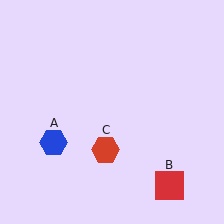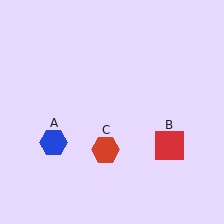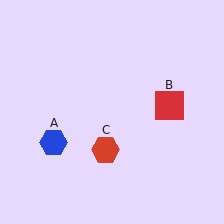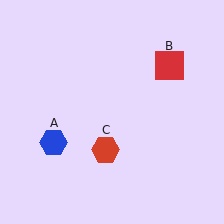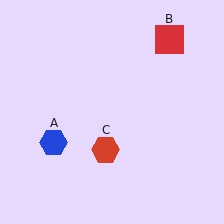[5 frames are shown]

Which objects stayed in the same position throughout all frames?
Blue hexagon (object A) and red hexagon (object C) remained stationary.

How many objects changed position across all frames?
1 object changed position: red square (object B).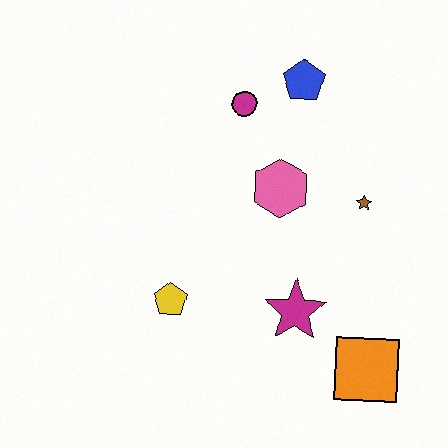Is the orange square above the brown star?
No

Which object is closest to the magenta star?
The orange square is closest to the magenta star.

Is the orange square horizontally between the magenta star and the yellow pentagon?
No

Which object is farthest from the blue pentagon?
The orange square is farthest from the blue pentagon.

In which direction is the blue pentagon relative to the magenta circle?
The blue pentagon is to the right of the magenta circle.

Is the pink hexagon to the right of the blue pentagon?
No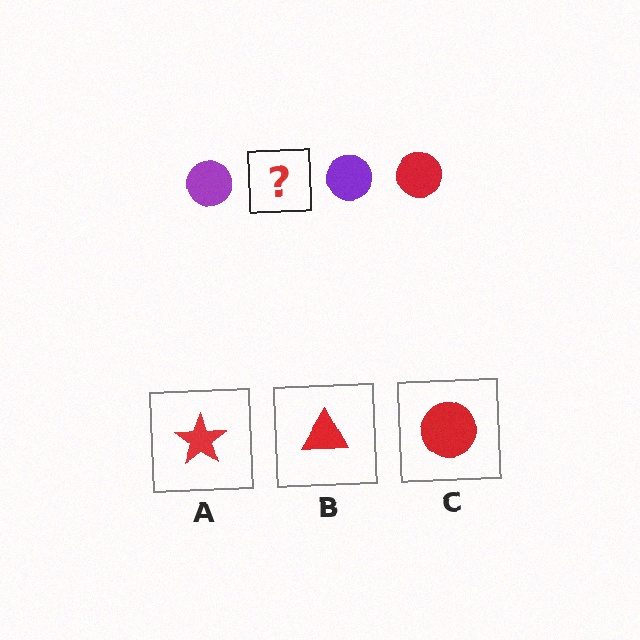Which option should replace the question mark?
Option C.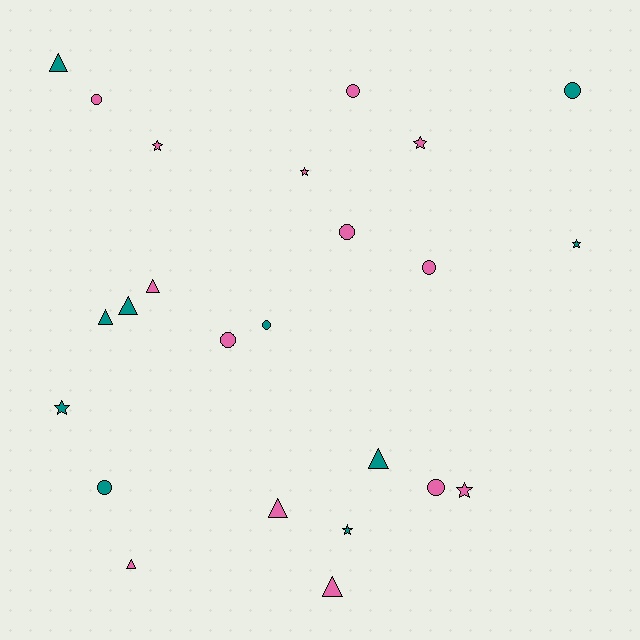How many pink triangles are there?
There are 4 pink triangles.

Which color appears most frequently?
Pink, with 14 objects.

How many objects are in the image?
There are 24 objects.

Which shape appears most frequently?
Circle, with 9 objects.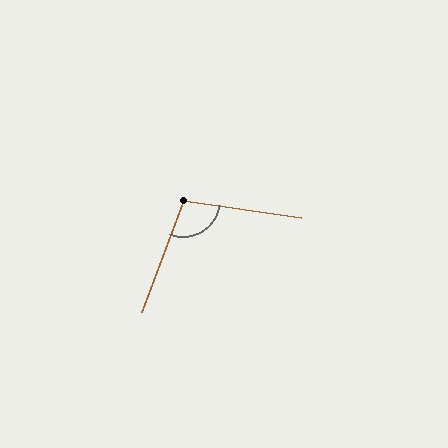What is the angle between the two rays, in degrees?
Approximately 102 degrees.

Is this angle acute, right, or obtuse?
It is obtuse.